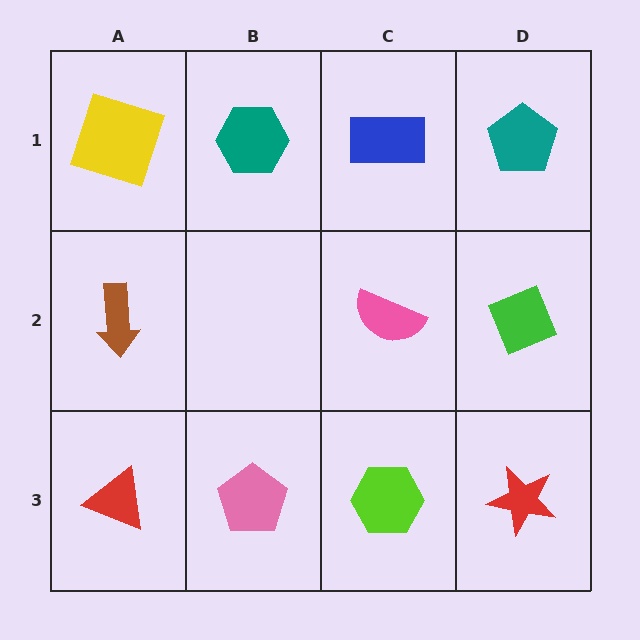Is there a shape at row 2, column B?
No, that cell is empty.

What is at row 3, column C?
A lime hexagon.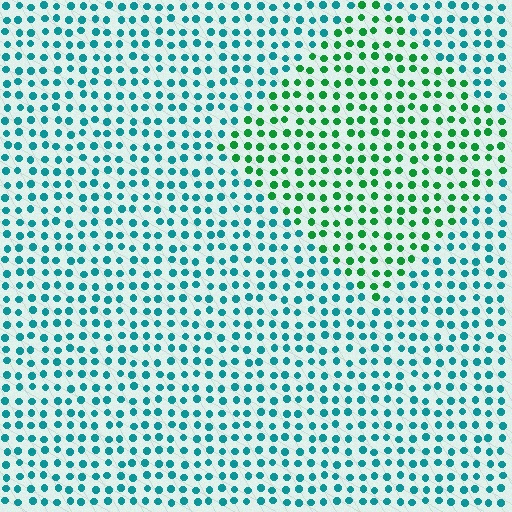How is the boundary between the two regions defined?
The boundary is defined purely by a slight shift in hue (about 45 degrees). Spacing, size, and orientation are identical on both sides.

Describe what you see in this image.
The image is filled with small teal elements in a uniform arrangement. A diamond-shaped region is visible where the elements are tinted to a slightly different hue, forming a subtle color boundary.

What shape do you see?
I see a diamond.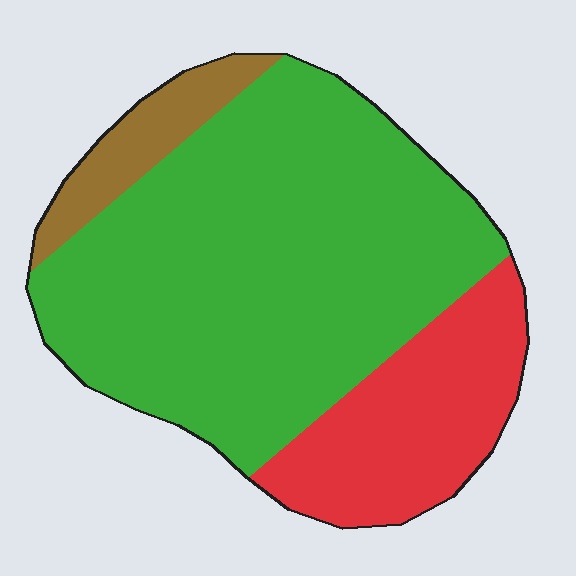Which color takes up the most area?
Green, at roughly 70%.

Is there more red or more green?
Green.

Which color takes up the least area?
Brown, at roughly 10%.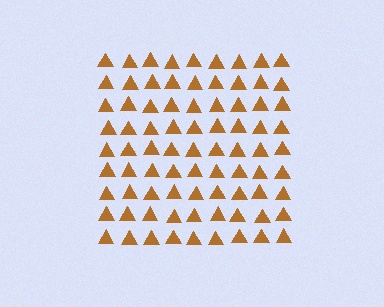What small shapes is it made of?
It is made of small triangles.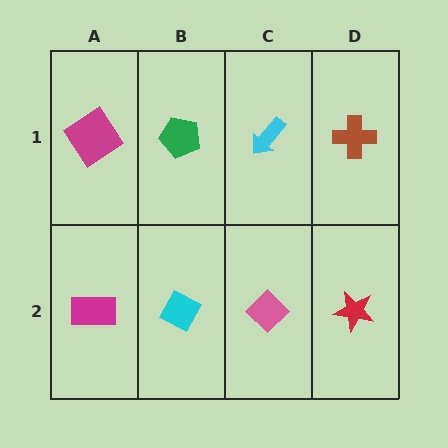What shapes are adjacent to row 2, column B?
A green pentagon (row 1, column B), a magenta rectangle (row 2, column A), a pink diamond (row 2, column C).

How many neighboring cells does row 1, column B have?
3.